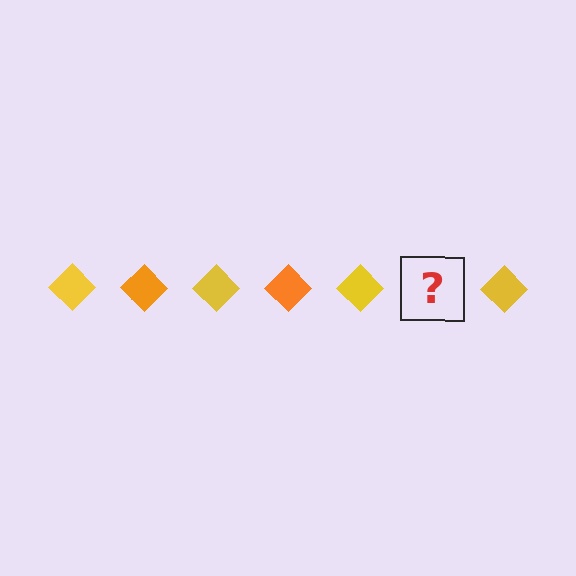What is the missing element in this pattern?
The missing element is an orange diamond.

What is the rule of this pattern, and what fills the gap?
The rule is that the pattern cycles through yellow, orange diamonds. The gap should be filled with an orange diamond.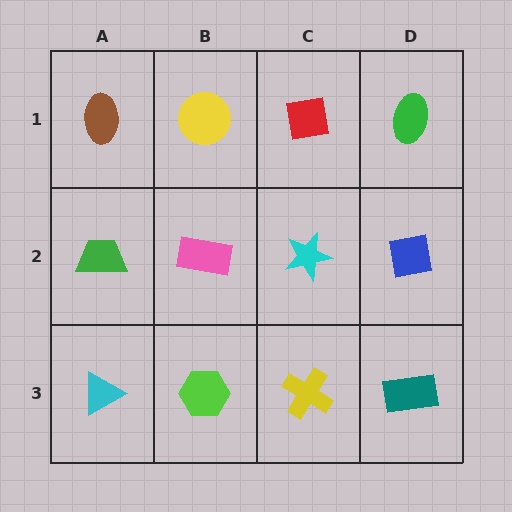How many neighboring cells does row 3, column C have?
3.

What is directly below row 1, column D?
A blue square.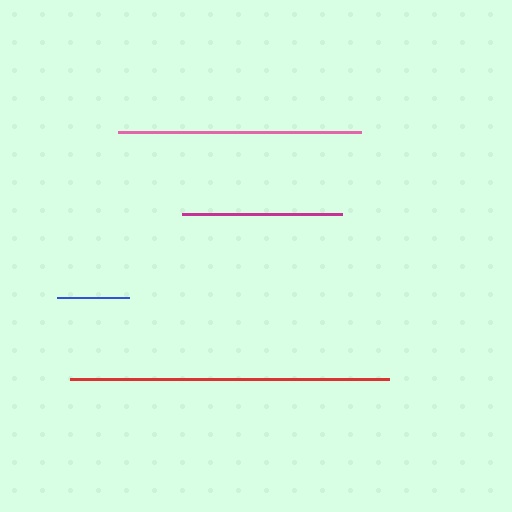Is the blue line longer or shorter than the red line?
The red line is longer than the blue line.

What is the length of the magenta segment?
The magenta segment is approximately 161 pixels long.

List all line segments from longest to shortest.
From longest to shortest: red, pink, magenta, blue.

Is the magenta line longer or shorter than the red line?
The red line is longer than the magenta line.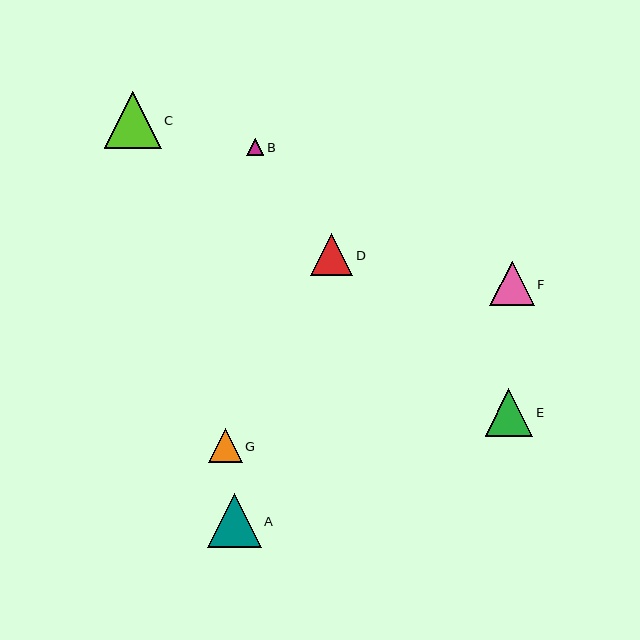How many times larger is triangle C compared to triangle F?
Triangle C is approximately 1.3 times the size of triangle F.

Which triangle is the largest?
Triangle C is the largest with a size of approximately 57 pixels.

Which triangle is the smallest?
Triangle B is the smallest with a size of approximately 18 pixels.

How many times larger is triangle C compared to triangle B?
Triangle C is approximately 3.3 times the size of triangle B.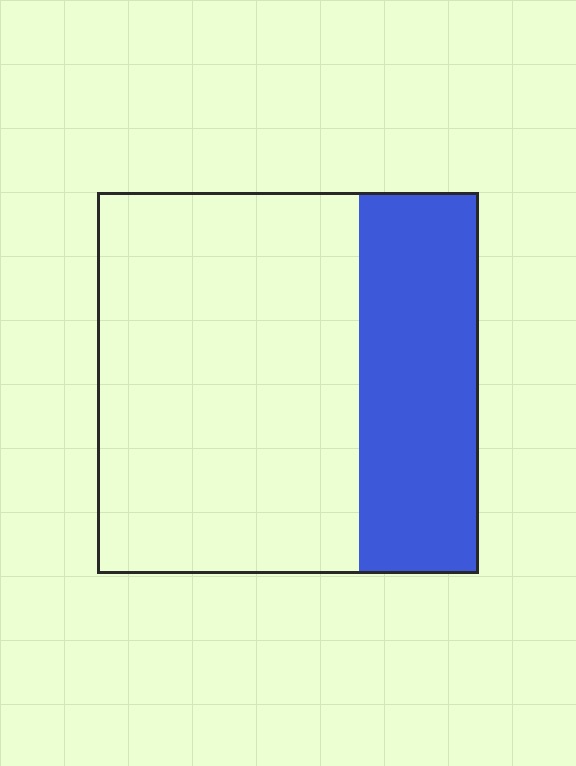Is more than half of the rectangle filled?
No.